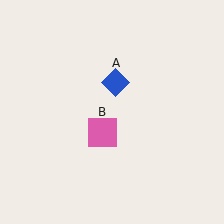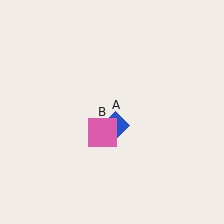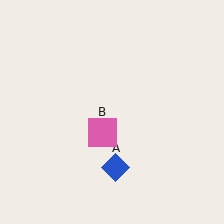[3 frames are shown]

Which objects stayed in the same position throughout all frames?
Pink square (object B) remained stationary.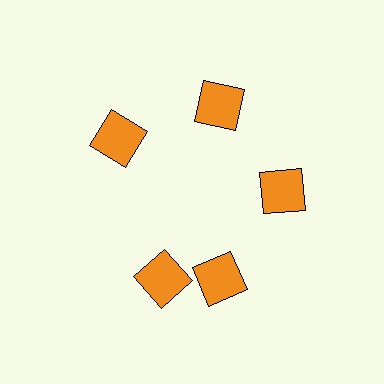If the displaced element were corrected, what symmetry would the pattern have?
It would have 5-fold rotational symmetry — the pattern would map onto itself every 72 degrees.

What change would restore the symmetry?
The symmetry would be restored by rotating it back into even spacing with its neighbors so that all 5 squares sit at equal angles and equal distance from the center.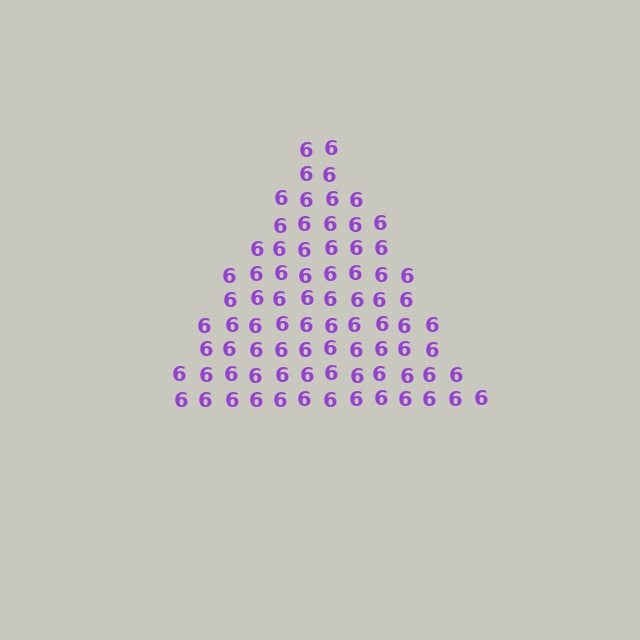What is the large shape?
The large shape is a triangle.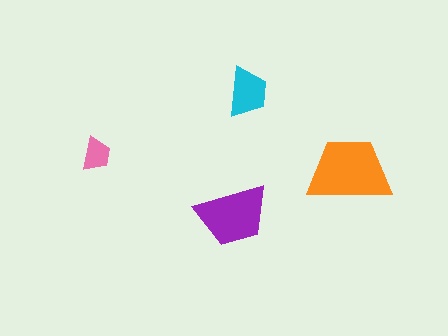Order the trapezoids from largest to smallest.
the orange one, the purple one, the cyan one, the pink one.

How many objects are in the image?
There are 4 objects in the image.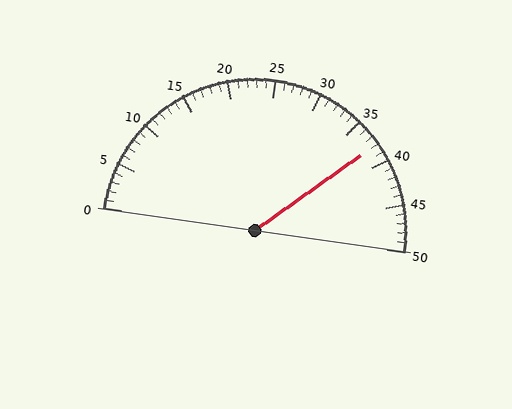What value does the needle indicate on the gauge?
The needle indicates approximately 38.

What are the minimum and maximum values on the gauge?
The gauge ranges from 0 to 50.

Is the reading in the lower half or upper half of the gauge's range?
The reading is in the upper half of the range (0 to 50).